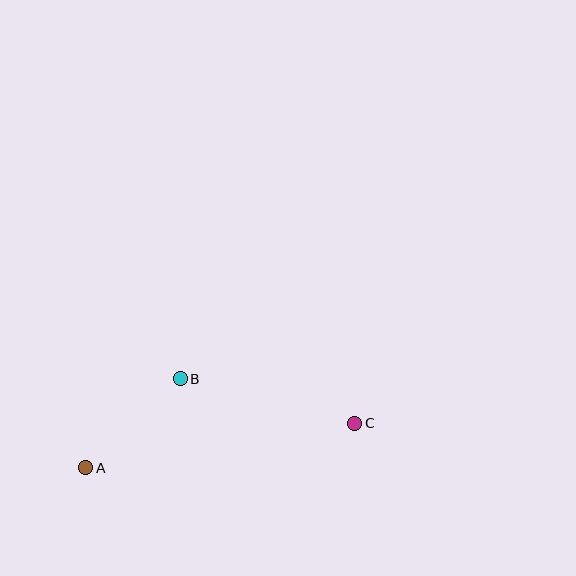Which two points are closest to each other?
Points A and B are closest to each other.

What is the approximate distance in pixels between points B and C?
The distance between B and C is approximately 180 pixels.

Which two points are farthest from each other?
Points A and C are farthest from each other.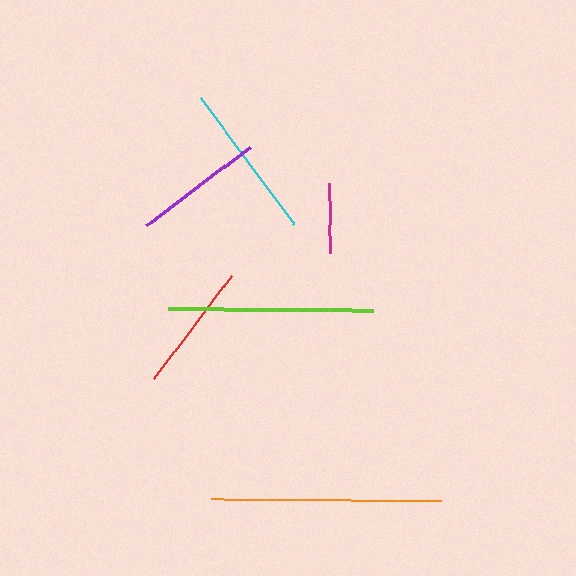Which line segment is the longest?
The orange line is the longest at approximately 230 pixels.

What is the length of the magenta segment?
The magenta segment is approximately 71 pixels long.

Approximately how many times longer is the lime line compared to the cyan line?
The lime line is approximately 1.3 times the length of the cyan line.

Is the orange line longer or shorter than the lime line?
The orange line is longer than the lime line.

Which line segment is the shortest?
The magenta line is the shortest at approximately 71 pixels.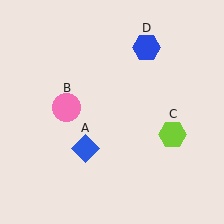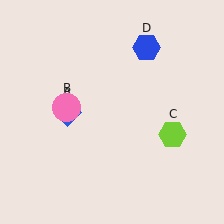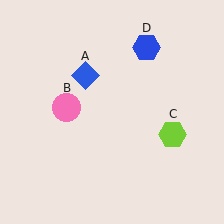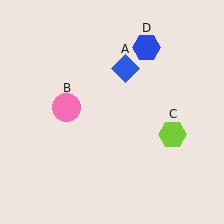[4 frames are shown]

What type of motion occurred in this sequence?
The blue diamond (object A) rotated clockwise around the center of the scene.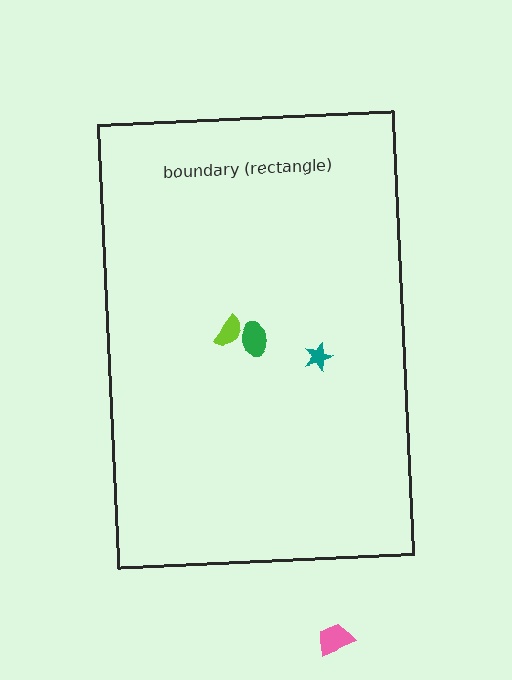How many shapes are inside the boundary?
3 inside, 1 outside.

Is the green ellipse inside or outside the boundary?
Inside.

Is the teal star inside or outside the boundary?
Inside.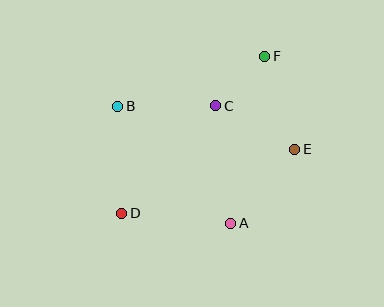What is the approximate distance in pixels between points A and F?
The distance between A and F is approximately 170 pixels.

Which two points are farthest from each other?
Points D and F are farthest from each other.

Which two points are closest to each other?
Points C and F are closest to each other.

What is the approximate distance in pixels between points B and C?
The distance between B and C is approximately 98 pixels.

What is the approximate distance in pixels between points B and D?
The distance between B and D is approximately 107 pixels.